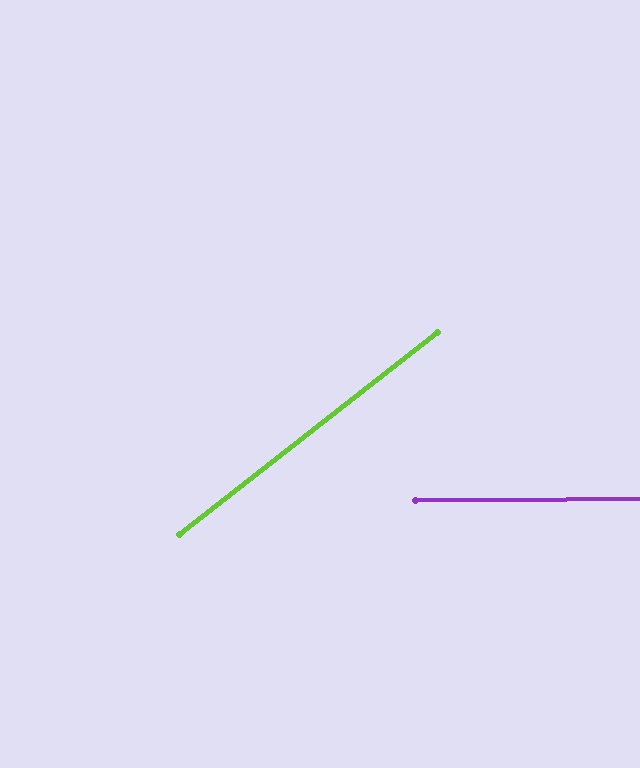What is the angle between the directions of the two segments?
Approximately 38 degrees.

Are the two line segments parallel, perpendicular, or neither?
Neither parallel nor perpendicular — they differ by about 38°.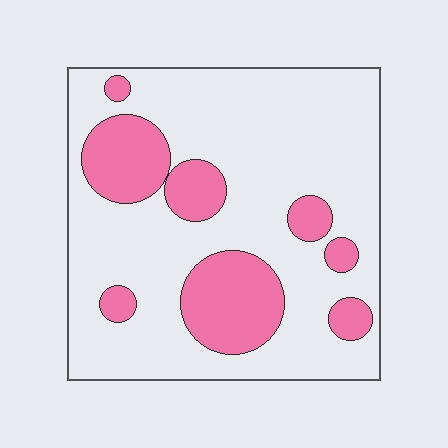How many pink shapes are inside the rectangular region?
8.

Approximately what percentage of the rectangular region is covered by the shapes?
Approximately 25%.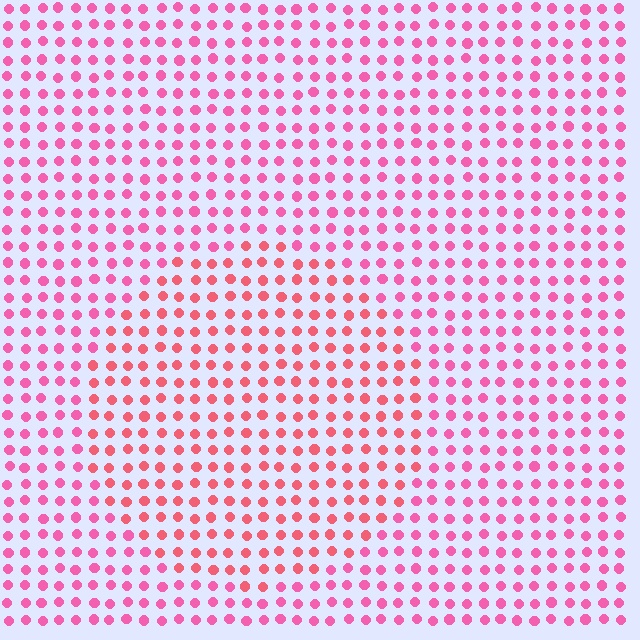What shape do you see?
I see a circle.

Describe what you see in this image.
The image is filled with small pink elements in a uniform arrangement. A circle-shaped region is visible where the elements are tinted to a slightly different hue, forming a subtle color boundary.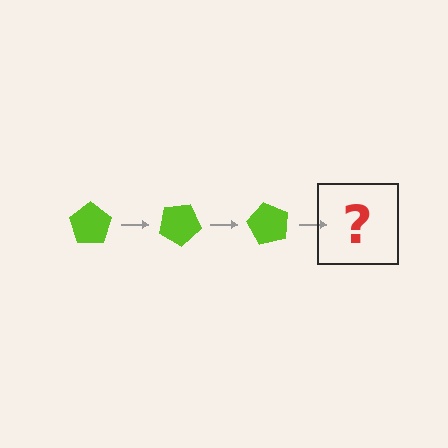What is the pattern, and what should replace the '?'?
The pattern is that the pentagon rotates 30 degrees each step. The '?' should be a lime pentagon rotated 90 degrees.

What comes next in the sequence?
The next element should be a lime pentagon rotated 90 degrees.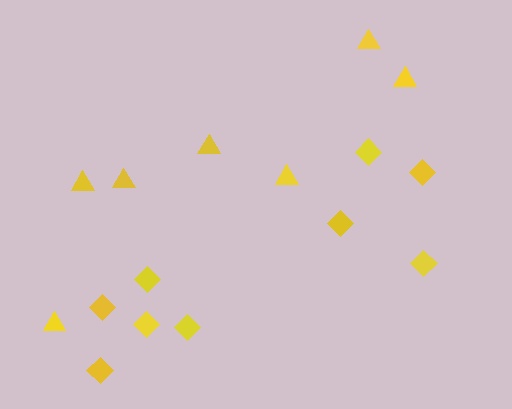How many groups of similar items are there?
There are 2 groups: one group of triangles (7) and one group of diamonds (9).